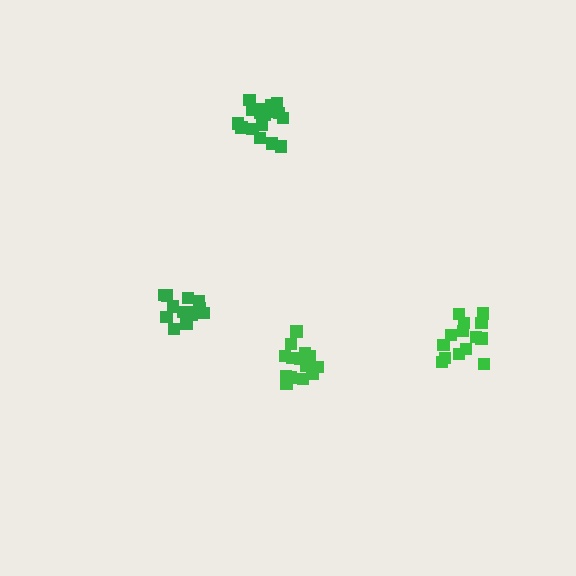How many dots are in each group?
Group 1: 16 dots, Group 2: 17 dots, Group 3: 14 dots, Group 4: 15 dots (62 total).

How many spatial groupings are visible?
There are 4 spatial groupings.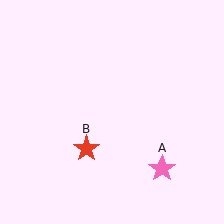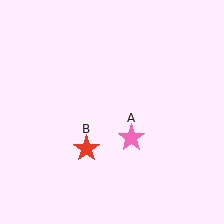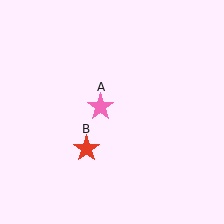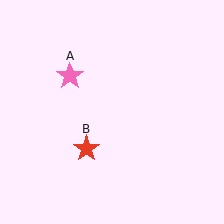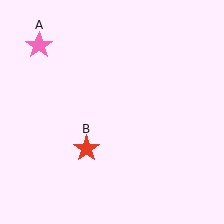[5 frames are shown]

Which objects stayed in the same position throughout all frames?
Red star (object B) remained stationary.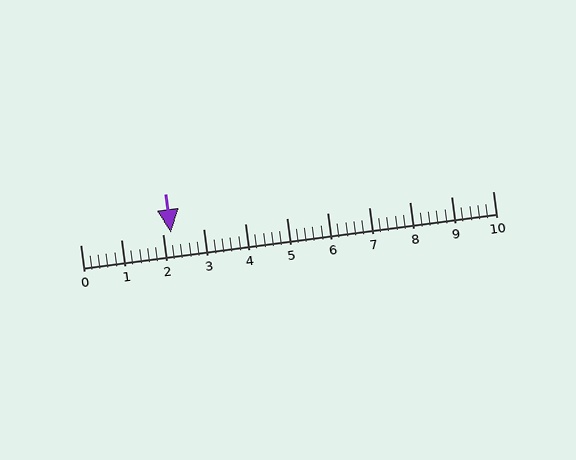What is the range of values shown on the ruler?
The ruler shows values from 0 to 10.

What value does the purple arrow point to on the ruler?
The purple arrow points to approximately 2.2.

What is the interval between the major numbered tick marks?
The major tick marks are spaced 1 units apart.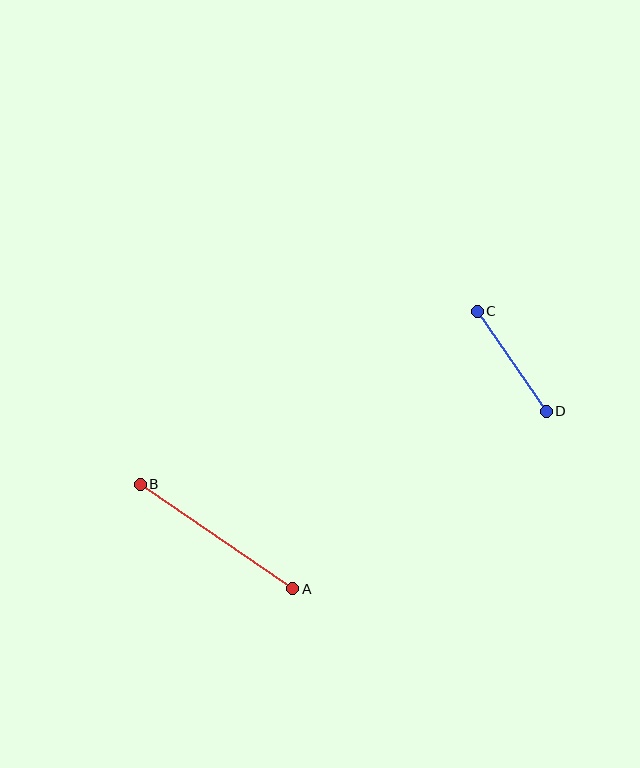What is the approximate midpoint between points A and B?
The midpoint is at approximately (217, 536) pixels.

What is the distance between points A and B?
The distance is approximately 185 pixels.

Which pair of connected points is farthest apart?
Points A and B are farthest apart.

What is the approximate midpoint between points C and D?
The midpoint is at approximately (512, 361) pixels.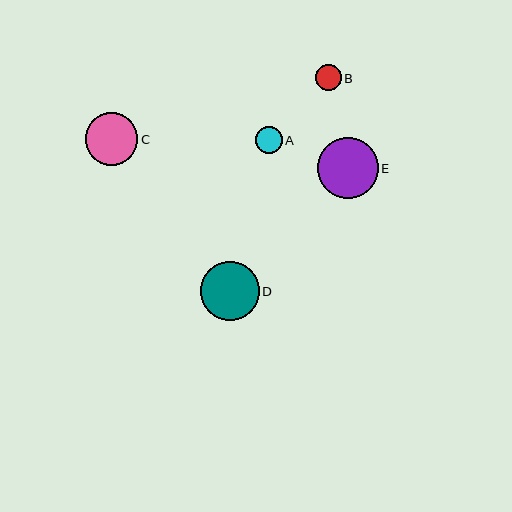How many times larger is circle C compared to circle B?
Circle C is approximately 2.0 times the size of circle B.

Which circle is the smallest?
Circle B is the smallest with a size of approximately 26 pixels.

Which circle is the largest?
Circle E is the largest with a size of approximately 61 pixels.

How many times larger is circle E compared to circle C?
Circle E is approximately 1.2 times the size of circle C.